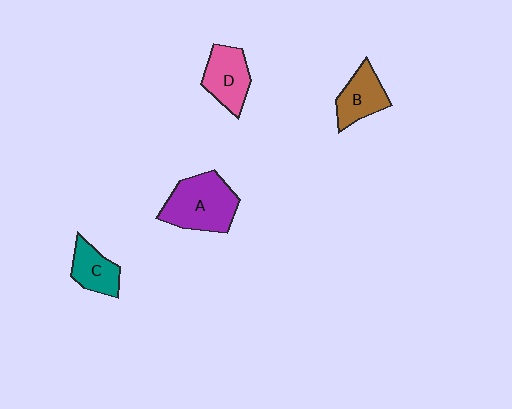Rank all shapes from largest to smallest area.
From largest to smallest: A (purple), D (pink), B (brown), C (teal).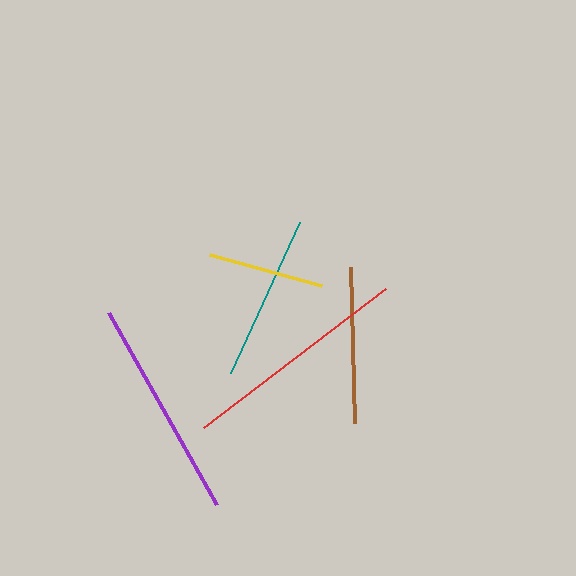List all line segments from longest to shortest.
From longest to shortest: red, purple, teal, brown, yellow.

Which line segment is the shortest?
The yellow line is the shortest at approximately 116 pixels.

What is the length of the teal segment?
The teal segment is approximately 166 pixels long.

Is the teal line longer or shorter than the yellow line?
The teal line is longer than the yellow line.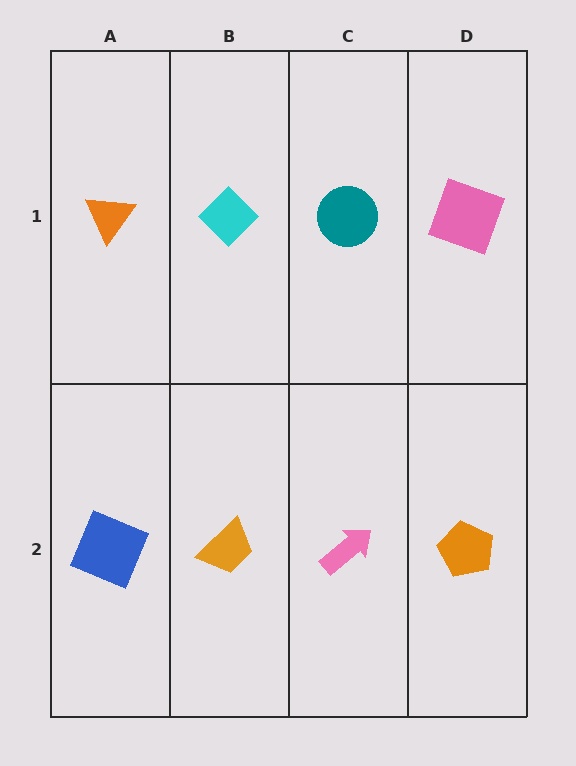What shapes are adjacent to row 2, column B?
A cyan diamond (row 1, column B), a blue square (row 2, column A), a pink arrow (row 2, column C).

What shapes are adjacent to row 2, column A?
An orange triangle (row 1, column A), an orange trapezoid (row 2, column B).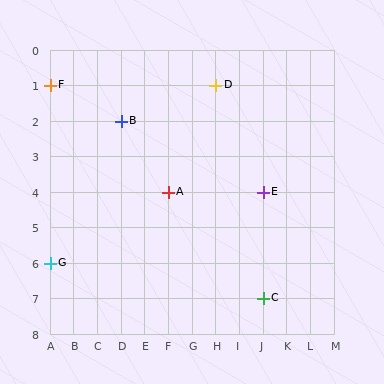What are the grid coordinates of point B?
Point B is at grid coordinates (D, 2).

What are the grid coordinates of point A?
Point A is at grid coordinates (F, 4).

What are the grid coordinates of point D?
Point D is at grid coordinates (H, 1).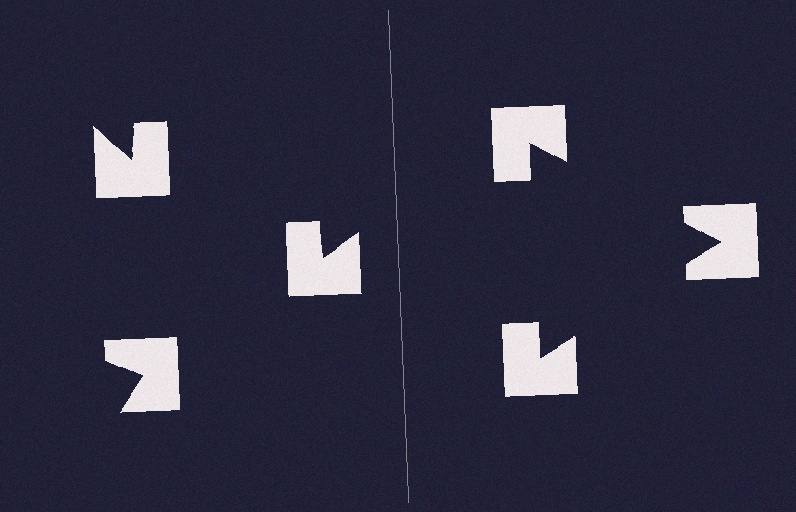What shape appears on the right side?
An illusory triangle.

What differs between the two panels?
The notched squares are positioned identically on both sides; only the wedge orientations differ. On the right they align to a triangle; on the left they are misaligned.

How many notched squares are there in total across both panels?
6 — 3 on each side.